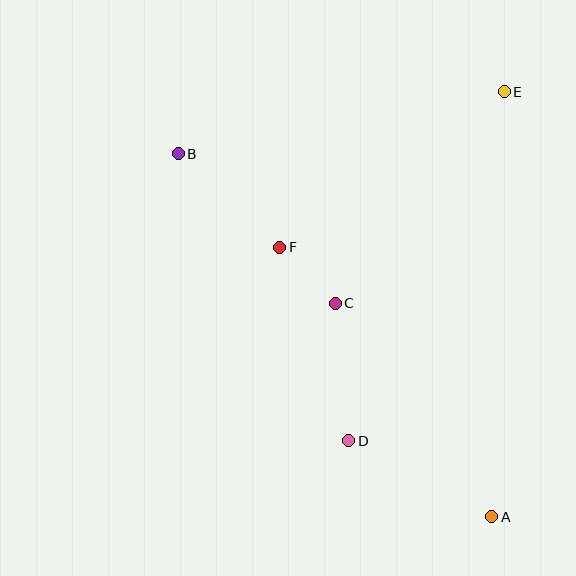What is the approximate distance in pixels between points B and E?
The distance between B and E is approximately 332 pixels.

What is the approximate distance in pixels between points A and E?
The distance between A and E is approximately 426 pixels.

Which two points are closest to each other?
Points C and F are closest to each other.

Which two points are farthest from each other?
Points A and B are farthest from each other.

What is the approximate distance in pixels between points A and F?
The distance between A and F is approximately 343 pixels.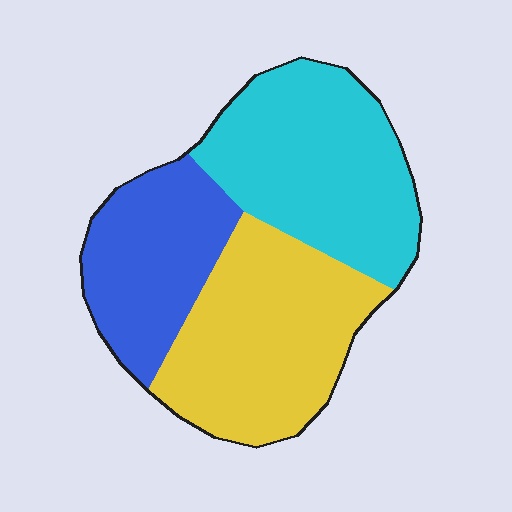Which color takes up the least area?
Blue, at roughly 25%.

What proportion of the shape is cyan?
Cyan takes up about three eighths (3/8) of the shape.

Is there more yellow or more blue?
Yellow.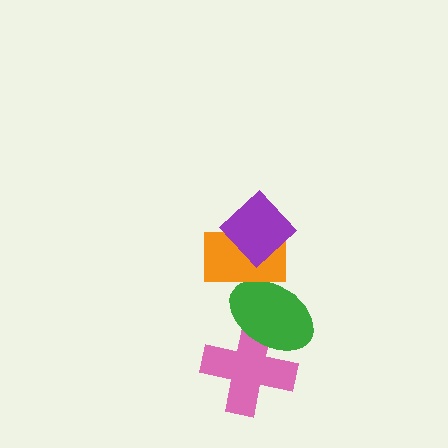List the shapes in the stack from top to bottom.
From top to bottom: the purple diamond, the orange rectangle, the green ellipse, the pink cross.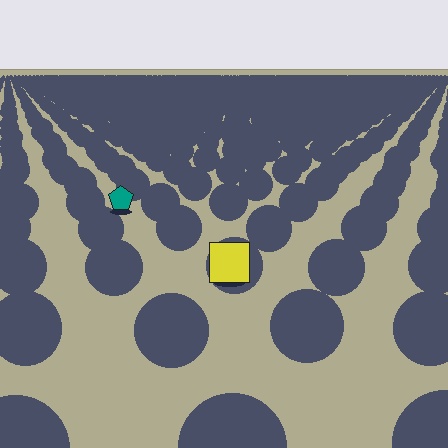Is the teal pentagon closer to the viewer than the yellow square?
No. The yellow square is closer — you can tell from the texture gradient: the ground texture is coarser near it.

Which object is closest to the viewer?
The yellow square is closest. The texture marks near it are larger and more spread out.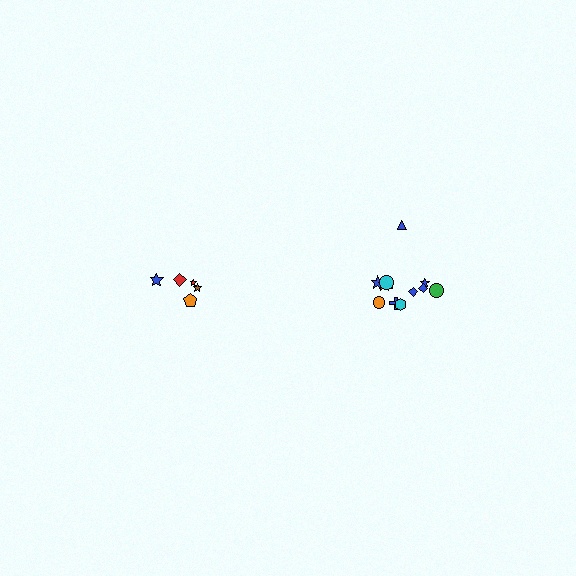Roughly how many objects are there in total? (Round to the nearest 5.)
Roughly 15 objects in total.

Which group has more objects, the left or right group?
The right group.